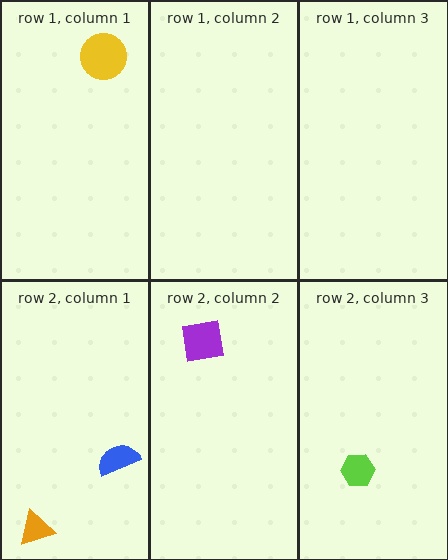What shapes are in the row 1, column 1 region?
The yellow circle.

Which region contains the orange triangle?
The row 2, column 1 region.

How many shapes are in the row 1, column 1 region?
1.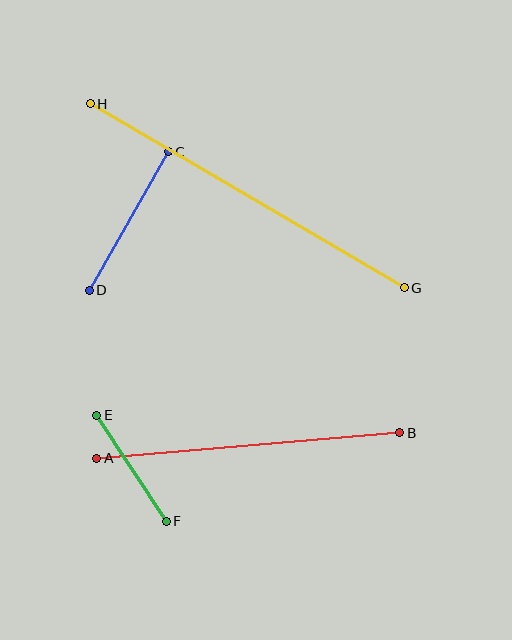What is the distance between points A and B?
The distance is approximately 304 pixels.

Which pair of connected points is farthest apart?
Points G and H are farthest apart.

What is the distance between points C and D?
The distance is approximately 159 pixels.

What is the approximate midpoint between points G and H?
The midpoint is at approximately (247, 196) pixels.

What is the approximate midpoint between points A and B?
The midpoint is at approximately (248, 446) pixels.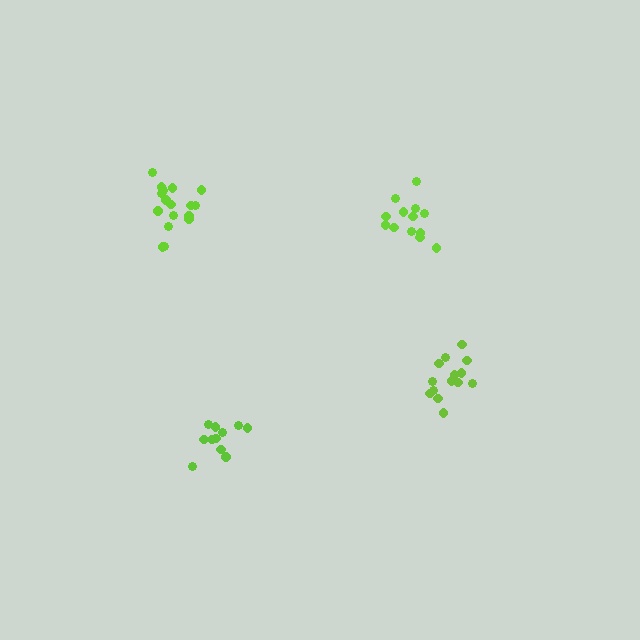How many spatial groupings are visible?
There are 4 spatial groupings.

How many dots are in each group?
Group 1: 14 dots, Group 2: 11 dots, Group 3: 13 dots, Group 4: 17 dots (55 total).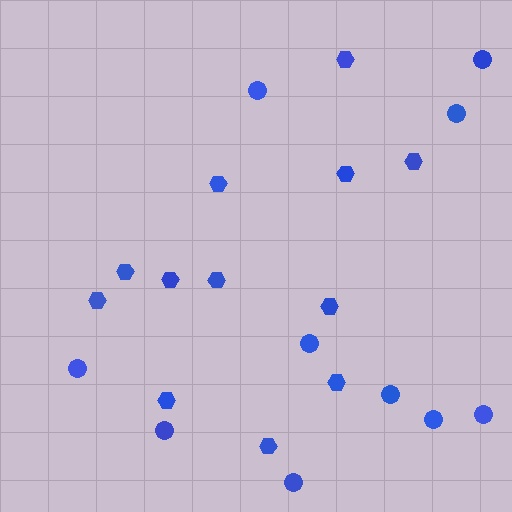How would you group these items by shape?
There are 2 groups: one group of circles (10) and one group of hexagons (12).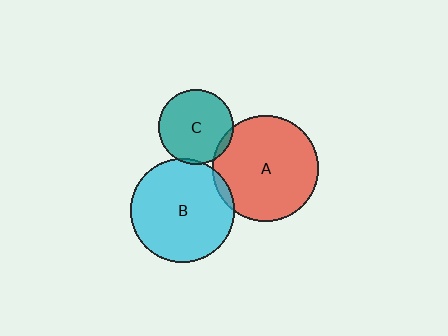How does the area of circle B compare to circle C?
Approximately 1.9 times.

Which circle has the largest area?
Circle A (red).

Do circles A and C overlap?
Yes.